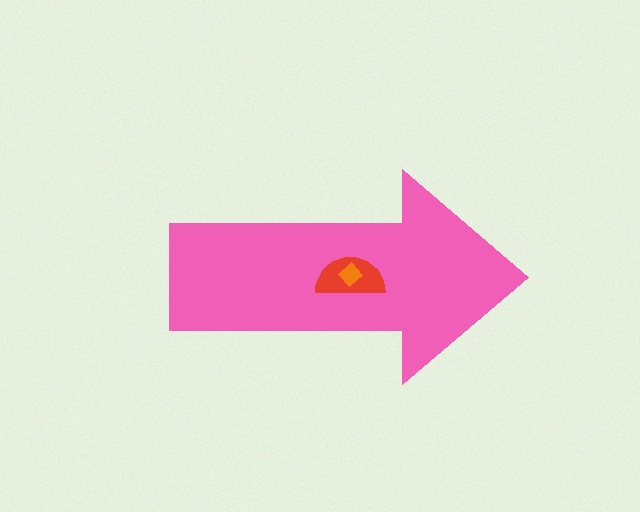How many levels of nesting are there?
3.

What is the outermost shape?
The pink arrow.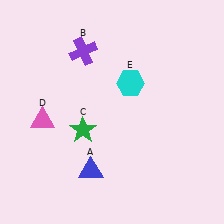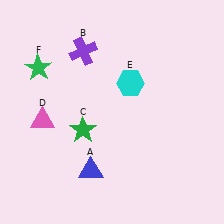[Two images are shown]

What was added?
A green star (F) was added in Image 2.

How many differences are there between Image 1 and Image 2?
There is 1 difference between the two images.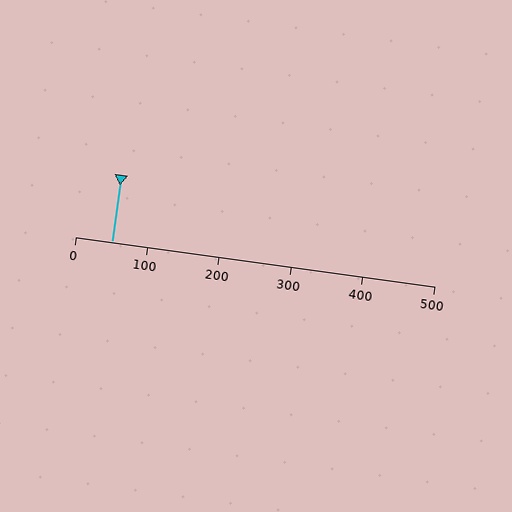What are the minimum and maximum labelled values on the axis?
The axis runs from 0 to 500.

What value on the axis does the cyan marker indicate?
The marker indicates approximately 50.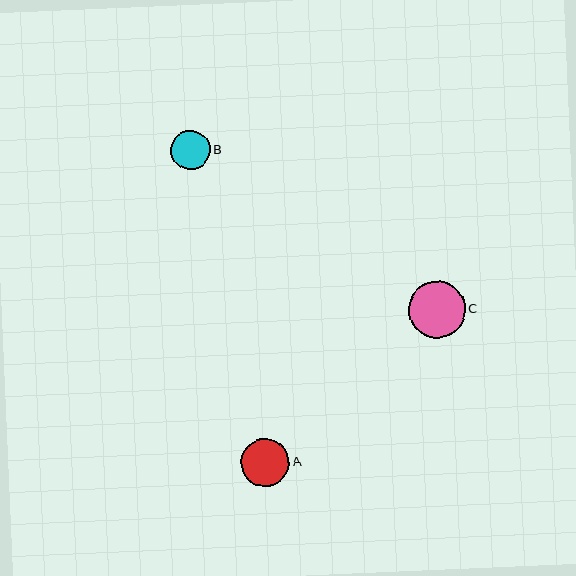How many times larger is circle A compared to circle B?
Circle A is approximately 1.2 times the size of circle B.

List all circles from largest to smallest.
From largest to smallest: C, A, B.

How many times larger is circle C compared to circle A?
Circle C is approximately 1.2 times the size of circle A.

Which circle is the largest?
Circle C is the largest with a size of approximately 57 pixels.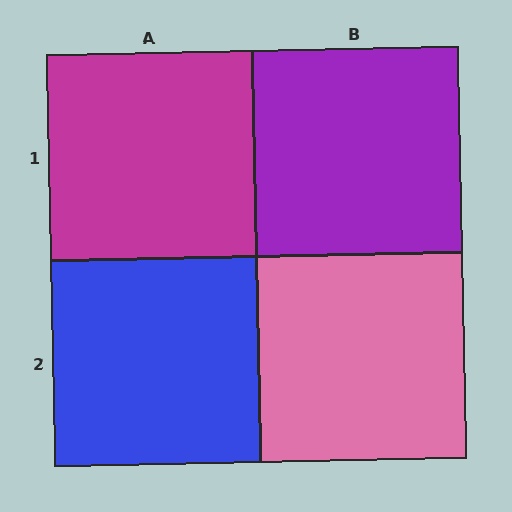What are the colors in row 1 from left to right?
Magenta, purple.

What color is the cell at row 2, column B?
Pink.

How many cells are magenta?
1 cell is magenta.